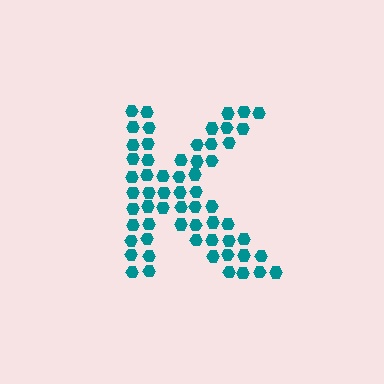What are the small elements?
The small elements are hexagons.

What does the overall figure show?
The overall figure shows the letter K.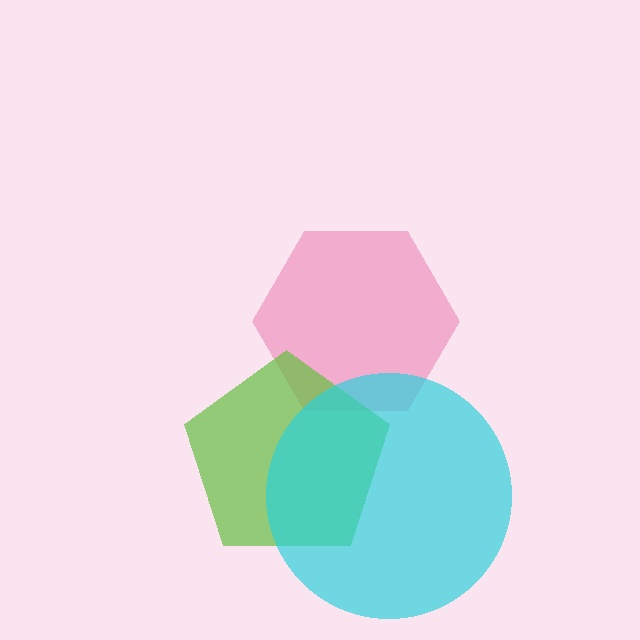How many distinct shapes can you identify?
There are 3 distinct shapes: a pink hexagon, a lime pentagon, a cyan circle.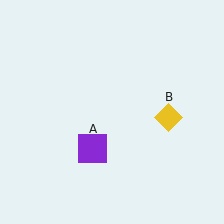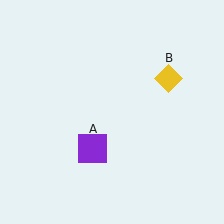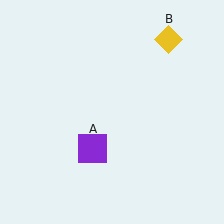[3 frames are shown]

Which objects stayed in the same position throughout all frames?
Purple square (object A) remained stationary.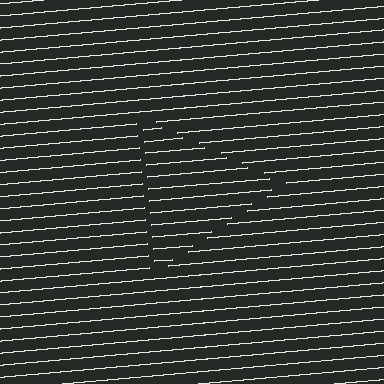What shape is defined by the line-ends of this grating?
An illusory triangle. The interior of the shape contains the same grating, shifted by half a period — the contour is defined by the phase discontinuity where line-ends from the inner and outer gratings abut.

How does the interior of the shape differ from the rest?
The interior of the shape contains the same grating, shifted by half a period — the contour is defined by the phase discontinuity where line-ends from the inner and outer gratings abut.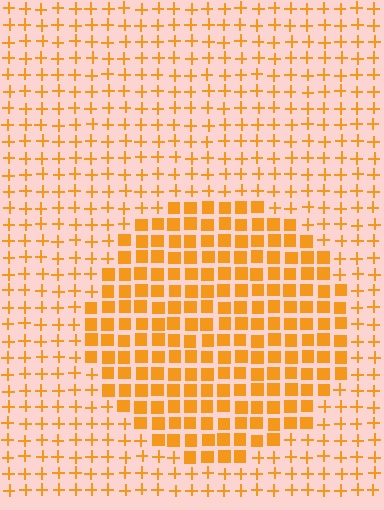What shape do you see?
I see a circle.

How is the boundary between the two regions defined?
The boundary is defined by a change in element shape: squares inside vs. plus signs outside. All elements share the same color and spacing.